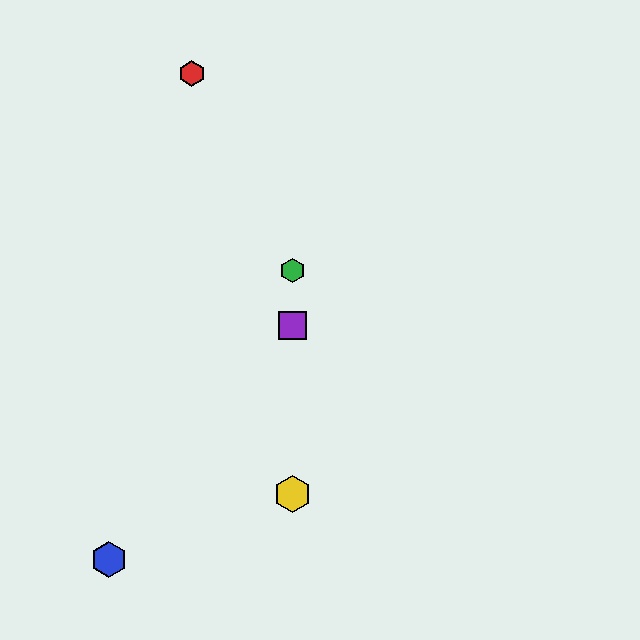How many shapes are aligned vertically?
3 shapes (the green hexagon, the yellow hexagon, the purple square) are aligned vertically.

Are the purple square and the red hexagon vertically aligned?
No, the purple square is at x≈293 and the red hexagon is at x≈192.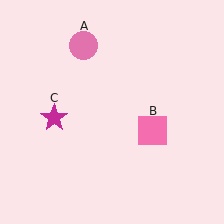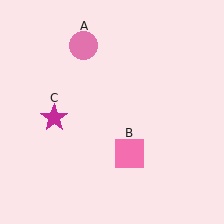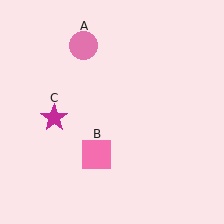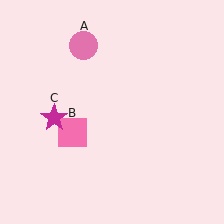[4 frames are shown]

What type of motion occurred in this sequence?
The pink square (object B) rotated clockwise around the center of the scene.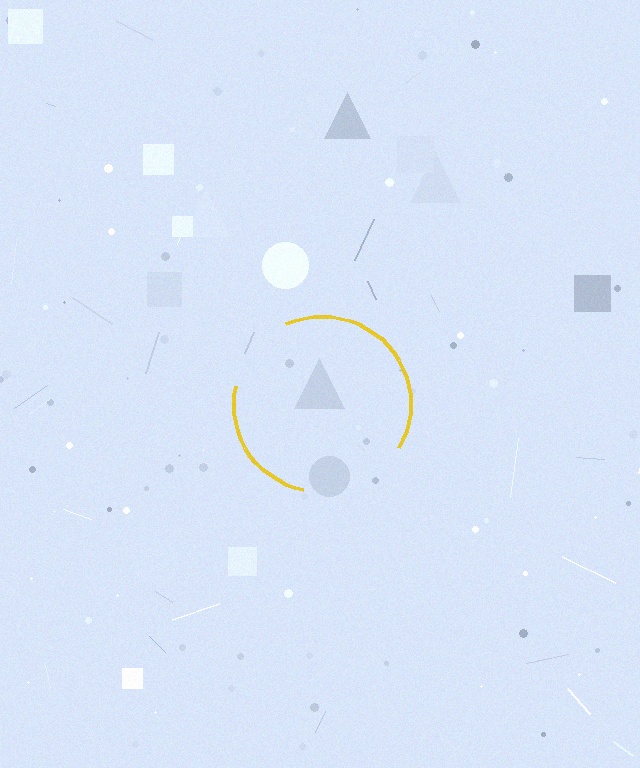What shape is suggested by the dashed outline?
The dashed outline suggests a circle.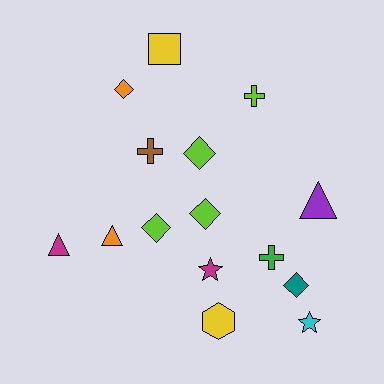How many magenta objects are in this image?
There are 2 magenta objects.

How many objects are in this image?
There are 15 objects.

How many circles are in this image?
There are no circles.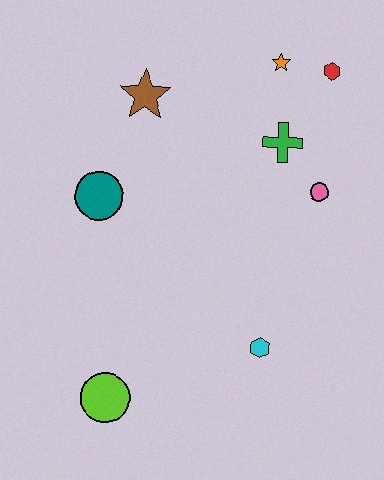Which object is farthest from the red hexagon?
The lime circle is farthest from the red hexagon.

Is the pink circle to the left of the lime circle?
No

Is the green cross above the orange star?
No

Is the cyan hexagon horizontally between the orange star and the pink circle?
No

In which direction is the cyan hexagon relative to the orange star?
The cyan hexagon is below the orange star.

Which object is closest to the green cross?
The pink circle is closest to the green cross.